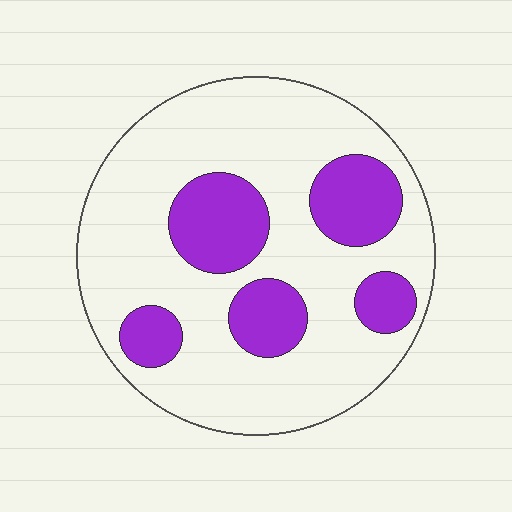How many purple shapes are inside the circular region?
5.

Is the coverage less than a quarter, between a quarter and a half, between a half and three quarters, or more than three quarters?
Between a quarter and a half.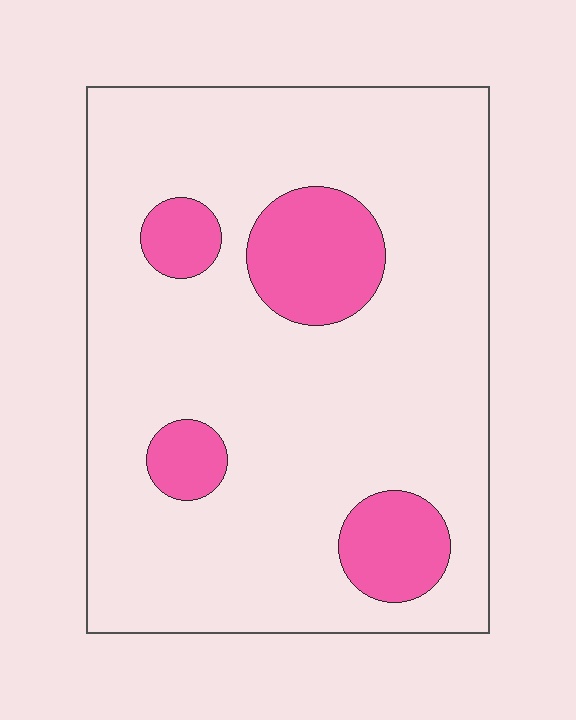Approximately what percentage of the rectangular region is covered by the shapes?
Approximately 15%.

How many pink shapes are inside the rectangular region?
4.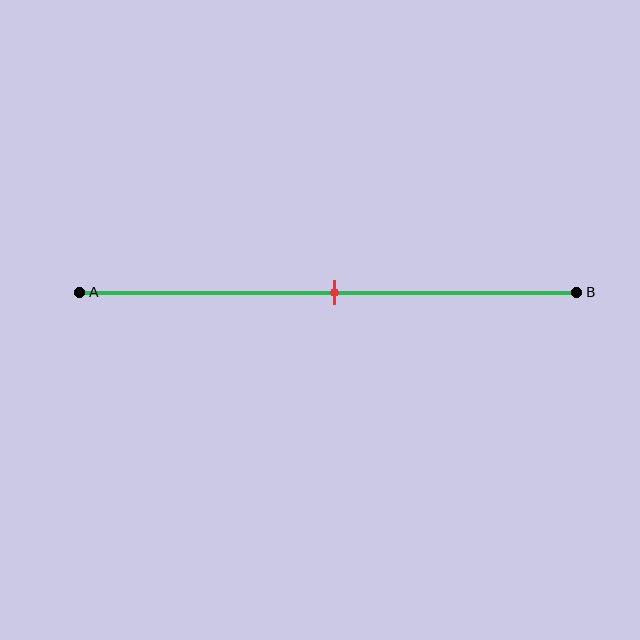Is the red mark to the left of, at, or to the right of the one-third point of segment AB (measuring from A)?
The red mark is to the right of the one-third point of segment AB.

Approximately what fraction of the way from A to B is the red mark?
The red mark is approximately 50% of the way from A to B.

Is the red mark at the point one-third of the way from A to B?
No, the mark is at about 50% from A, not at the 33% one-third point.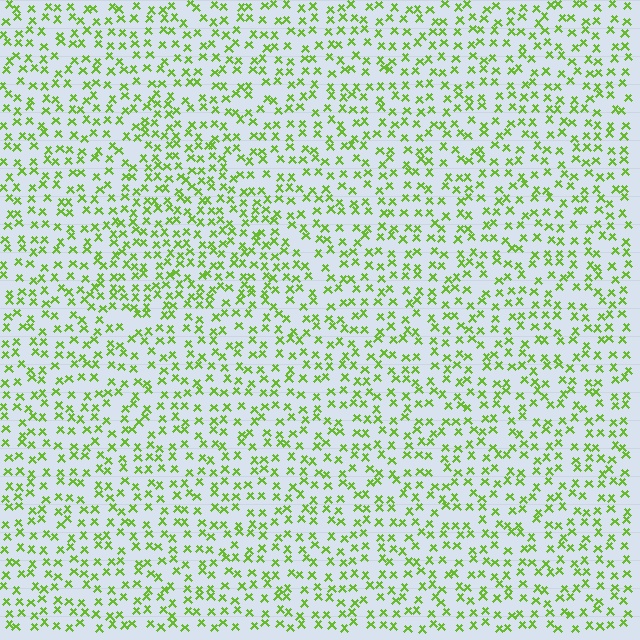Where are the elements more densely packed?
The elements are more densely packed inside the triangle boundary.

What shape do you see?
I see a triangle.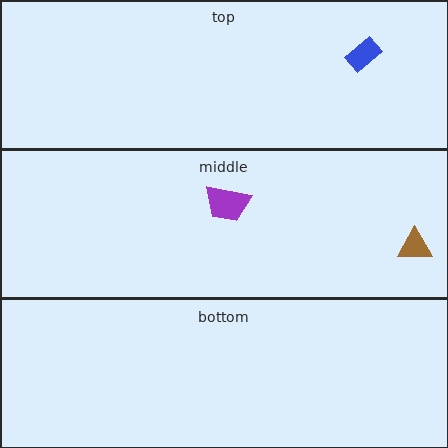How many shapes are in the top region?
1.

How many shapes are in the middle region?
2.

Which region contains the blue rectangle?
The top region.